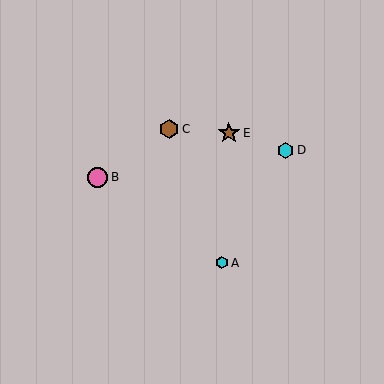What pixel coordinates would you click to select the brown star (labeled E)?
Click at (229, 133) to select the brown star E.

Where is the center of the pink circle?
The center of the pink circle is at (98, 177).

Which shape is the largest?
The brown star (labeled E) is the largest.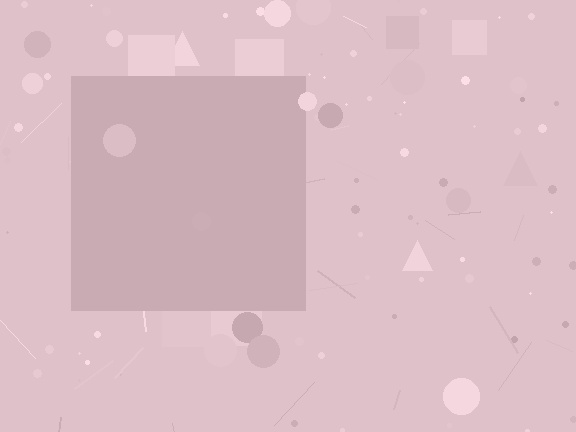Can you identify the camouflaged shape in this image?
The camouflaged shape is a square.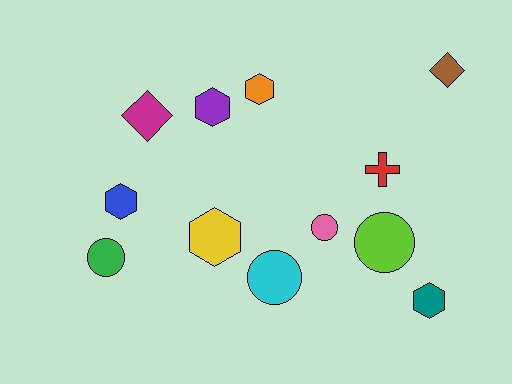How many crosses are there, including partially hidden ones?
There is 1 cross.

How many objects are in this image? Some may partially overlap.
There are 12 objects.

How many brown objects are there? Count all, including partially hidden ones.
There is 1 brown object.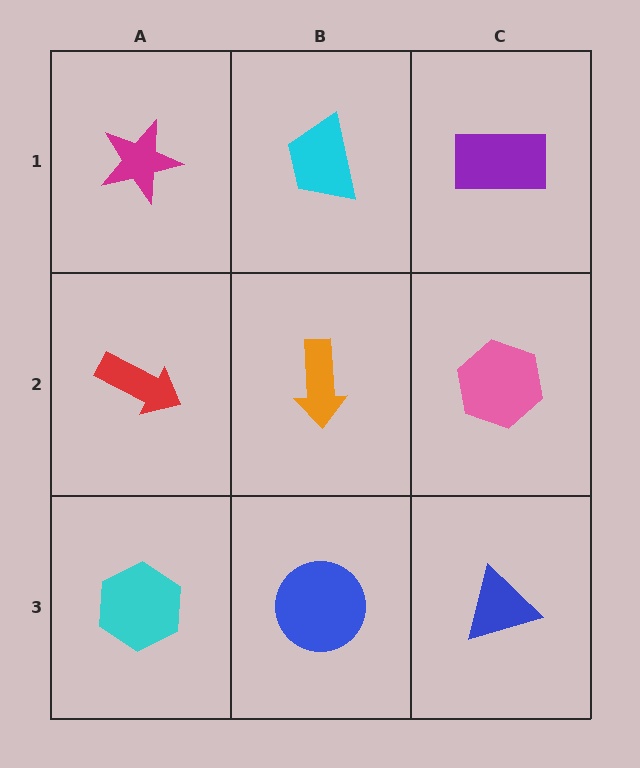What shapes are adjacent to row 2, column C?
A purple rectangle (row 1, column C), a blue triangle (row 3, column C), an orange arrow (row 2, column B).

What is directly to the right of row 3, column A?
A blue circle.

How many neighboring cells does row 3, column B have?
3.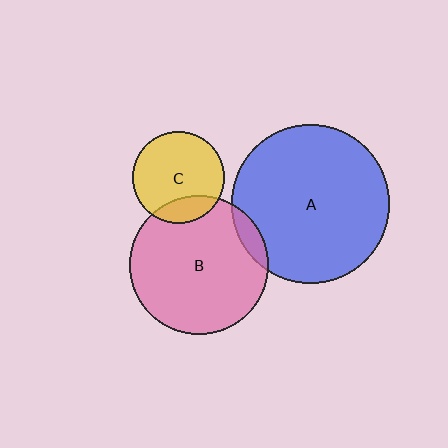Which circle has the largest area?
Circle A (blue).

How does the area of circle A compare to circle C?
Approximately 3.0 times.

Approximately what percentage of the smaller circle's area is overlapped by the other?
Approximately 5%.